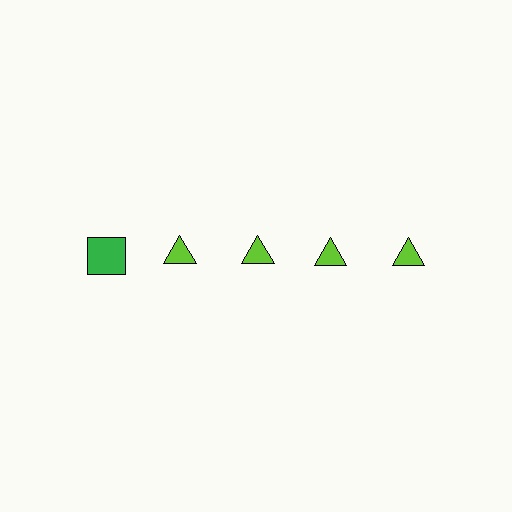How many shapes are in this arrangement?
There are 5 shapes arranged in a grid pattern.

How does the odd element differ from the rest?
It differs in both color (green instead of lime) and shape (square instead of triangle).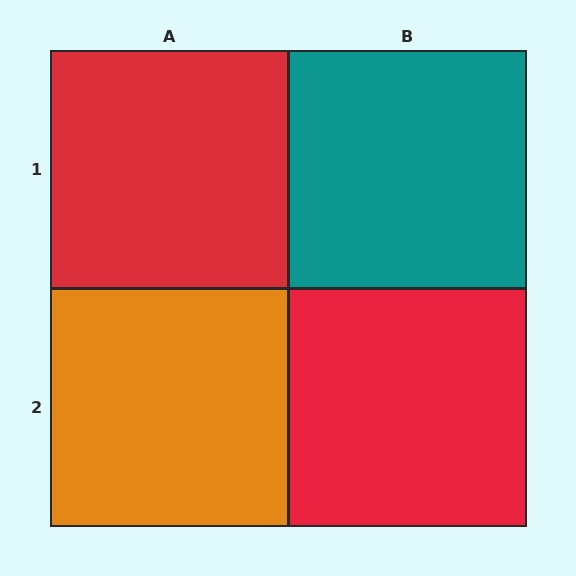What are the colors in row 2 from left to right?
Orange, red.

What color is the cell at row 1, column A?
Red.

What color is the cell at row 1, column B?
Teal.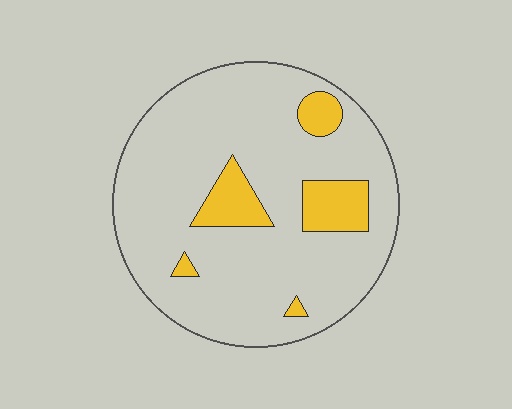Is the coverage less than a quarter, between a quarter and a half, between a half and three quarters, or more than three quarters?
Less than a quarter.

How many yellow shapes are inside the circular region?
5.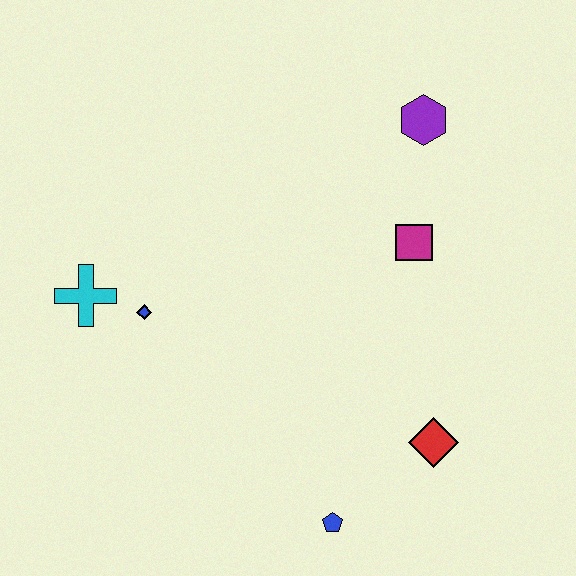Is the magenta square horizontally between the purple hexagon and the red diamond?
No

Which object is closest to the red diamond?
The blue pentagon is closest to the red diamond.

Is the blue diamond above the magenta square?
No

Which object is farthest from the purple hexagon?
The blue pentagon is farthest from the purple hexagon.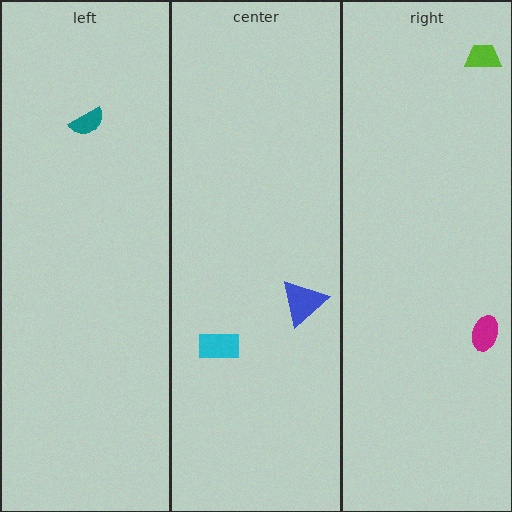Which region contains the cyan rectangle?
The center region.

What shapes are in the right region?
The lime trapezoid, the magenta ellipse.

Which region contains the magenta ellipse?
The right region.